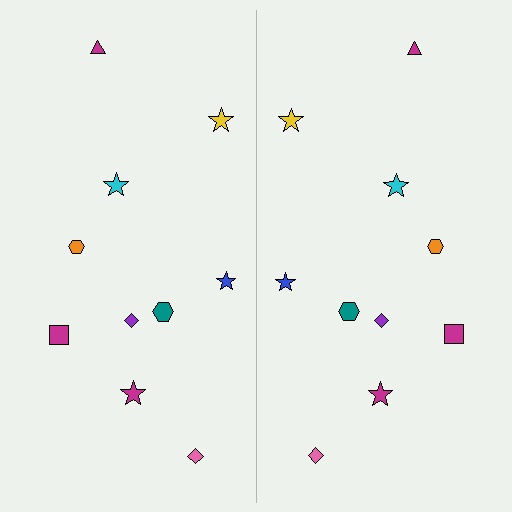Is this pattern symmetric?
Yes, this pattern has bilateral (reflection) symmetry.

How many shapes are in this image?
There are 20 shapes in this image.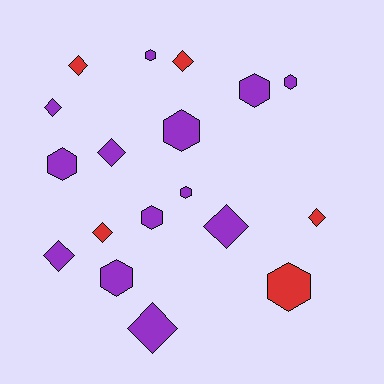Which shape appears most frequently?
Hexagon, with 9 objects.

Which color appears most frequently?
Purple, with 13 objects.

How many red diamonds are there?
There are 4 red diamonds.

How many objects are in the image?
There are 18 objects.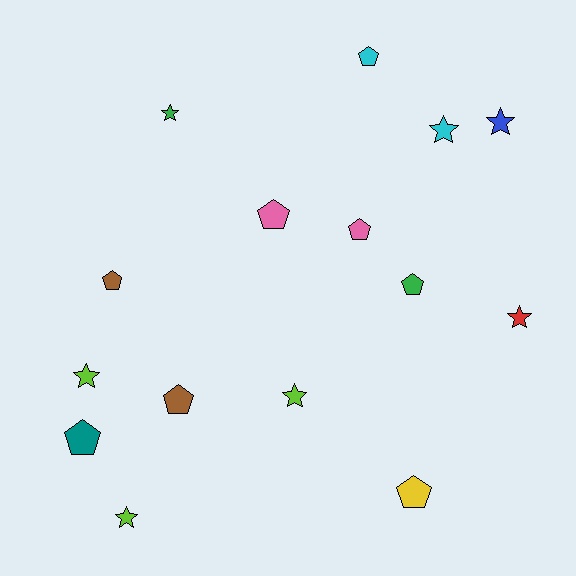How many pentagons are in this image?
There are 8 pentagons.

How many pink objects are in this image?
There are 2 pink objects.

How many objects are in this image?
There are 15 objects.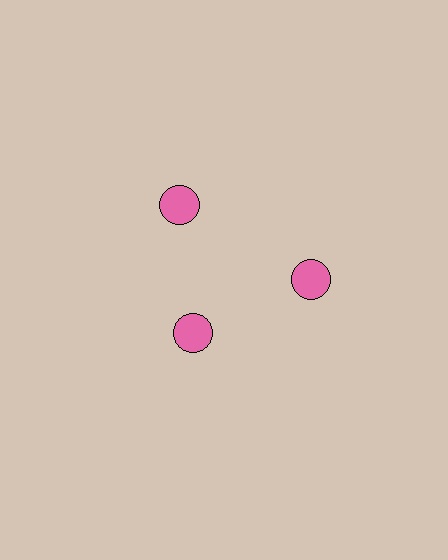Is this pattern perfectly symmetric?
No. The 3 pink circles are arranged in a ring, but one element near the 7 o'clock position is pulled inward toward the center, breaking the 3-fold rotational symmetry.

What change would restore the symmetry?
The symmetry would be restored by moving it outward, back onto the ring so that all 3 circles sit at equal angles and equal distance from the center.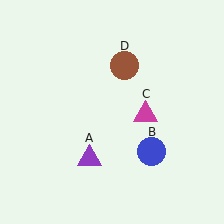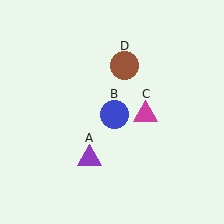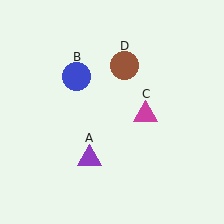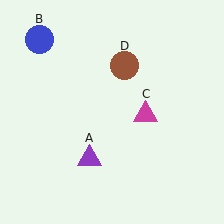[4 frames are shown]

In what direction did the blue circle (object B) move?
The blue circle (object B) moved up and to the left.